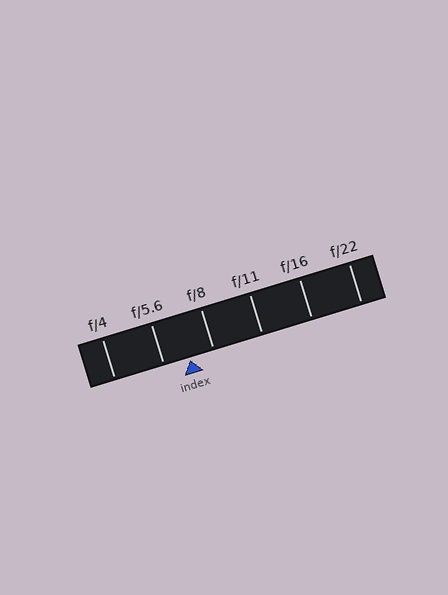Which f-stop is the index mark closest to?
The index mark is closest to f/8.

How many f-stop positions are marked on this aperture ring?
There are 6 f-stop positions marked.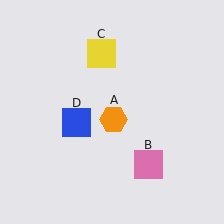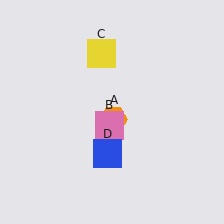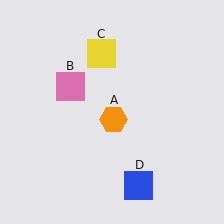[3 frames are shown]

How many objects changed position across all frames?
2 objects changed position: pink square (object B), blue square (object D).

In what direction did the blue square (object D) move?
The blue square (object D) moved down and to the right.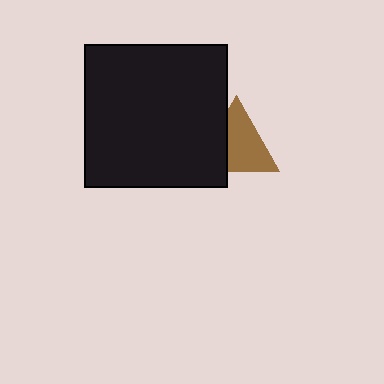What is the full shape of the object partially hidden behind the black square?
The partially hidden object is a brown triangle.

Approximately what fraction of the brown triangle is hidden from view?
Roughly 32% of the brown triangle is hidden behind the black square.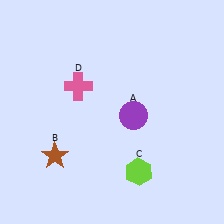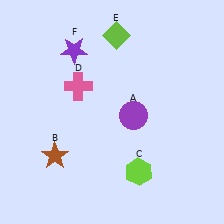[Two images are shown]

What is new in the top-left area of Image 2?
A purple star (F) was added in the top-left area of Image 2.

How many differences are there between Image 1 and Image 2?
There are 2 differences between the two images.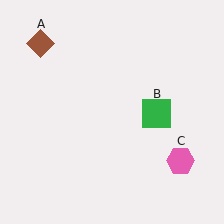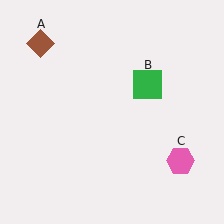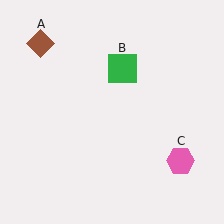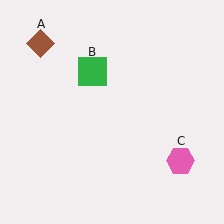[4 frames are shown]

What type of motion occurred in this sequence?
The green square (object B) rotated counterclockwise around the center of the scene.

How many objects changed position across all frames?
1 object changed position: green square (object B).